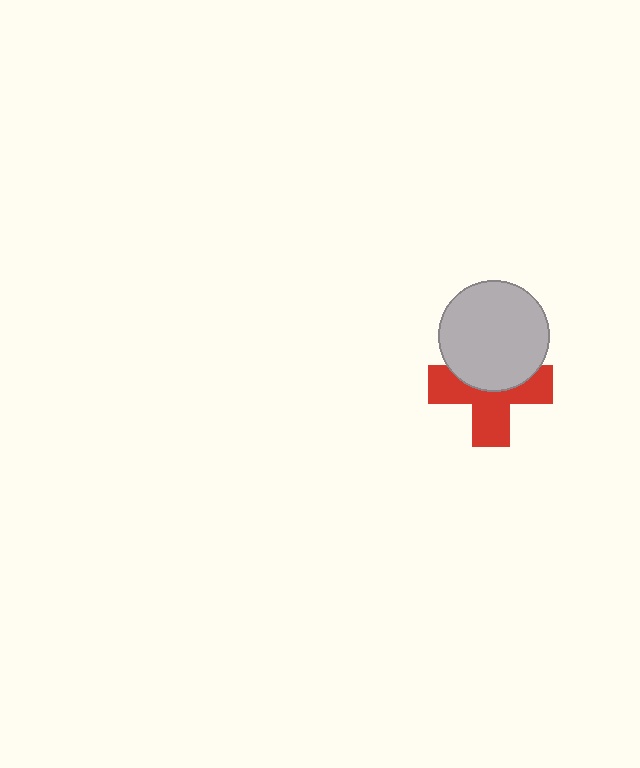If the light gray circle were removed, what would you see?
You would see the complete red cross.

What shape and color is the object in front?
The object in front is a light gray circle.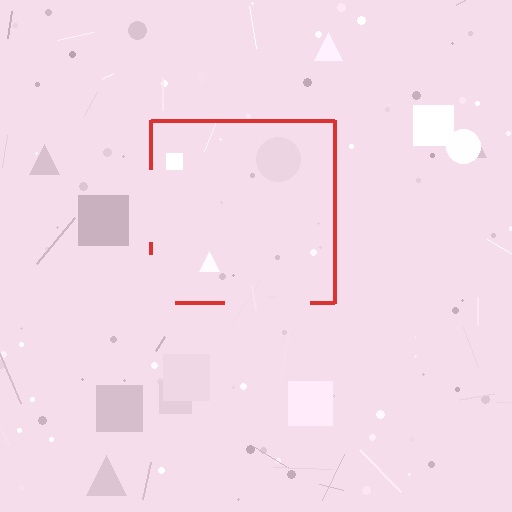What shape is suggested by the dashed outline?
The dashed outline suggests a square.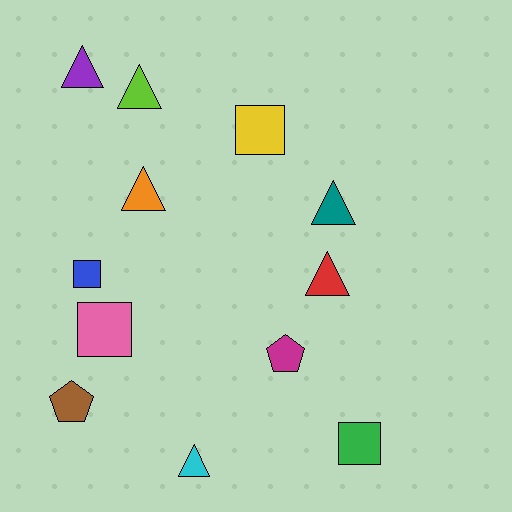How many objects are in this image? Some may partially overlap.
There are 12 objects.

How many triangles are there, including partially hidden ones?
There are 6 triangles.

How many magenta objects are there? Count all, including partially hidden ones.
There is 1 magenta object.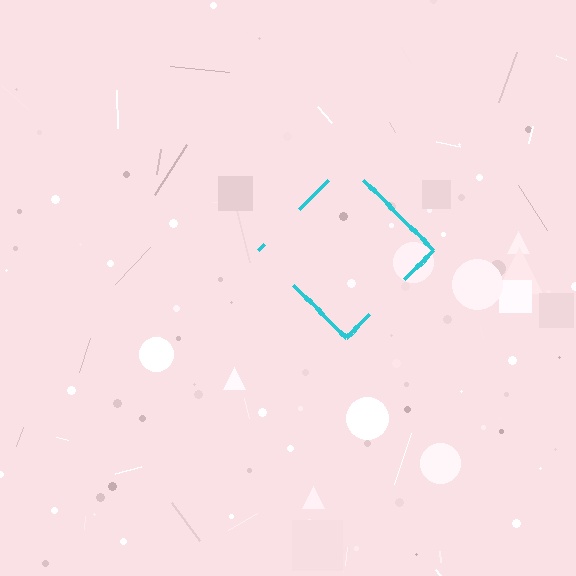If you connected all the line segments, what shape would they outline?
They would outline a diamond.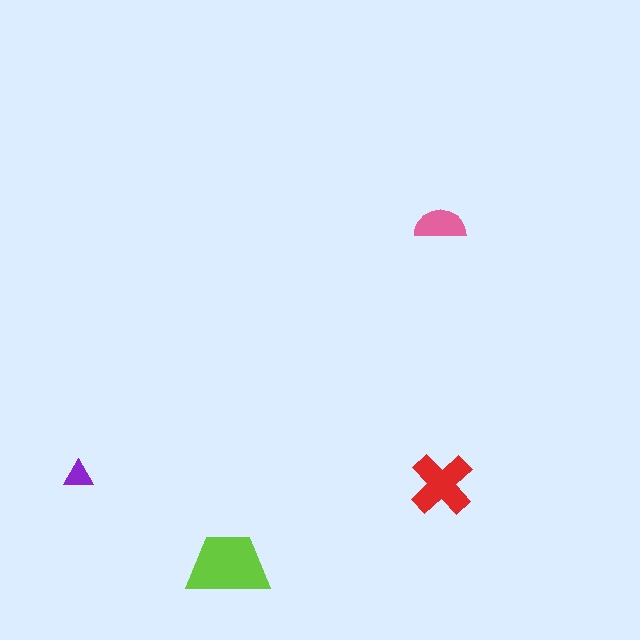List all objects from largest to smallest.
The lime trapezoid, the red cross, the pink semicircle, the purple triangle.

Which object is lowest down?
The lime trapezoid is bottommost.